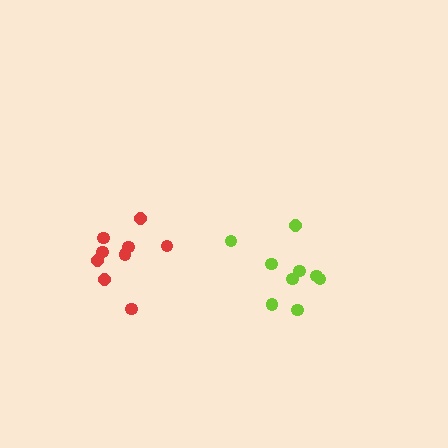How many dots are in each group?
Group 1: 9 dots, Group 2: 9 dots (18 total).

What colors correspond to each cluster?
The clusters are colored: red, lime.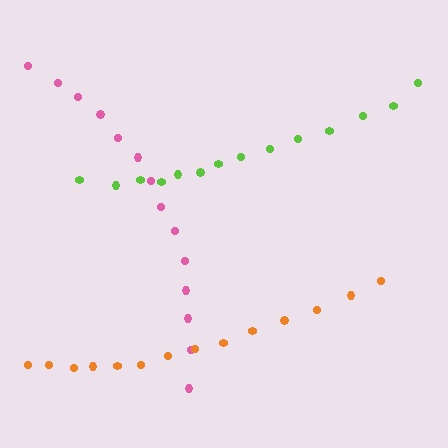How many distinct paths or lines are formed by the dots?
There are 3 distinct paths.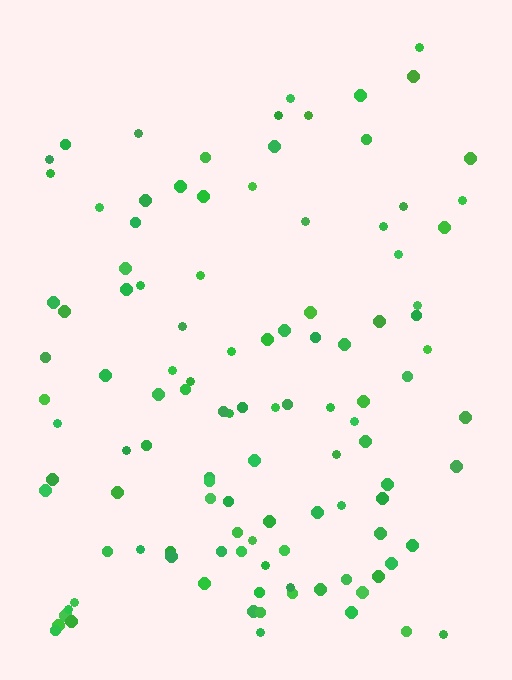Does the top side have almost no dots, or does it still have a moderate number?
Still a moderate number, just noticeably fewer than the bottom.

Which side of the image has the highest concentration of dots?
The bottom.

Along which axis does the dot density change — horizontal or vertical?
Vertical.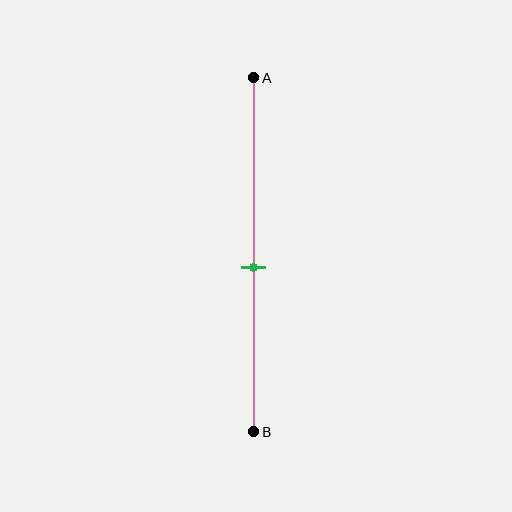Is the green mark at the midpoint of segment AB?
No, the mark is at about 55% from A, not at the 50% midpoint.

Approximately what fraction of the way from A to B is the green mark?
The green mark is approximately 55% of the way from A to B.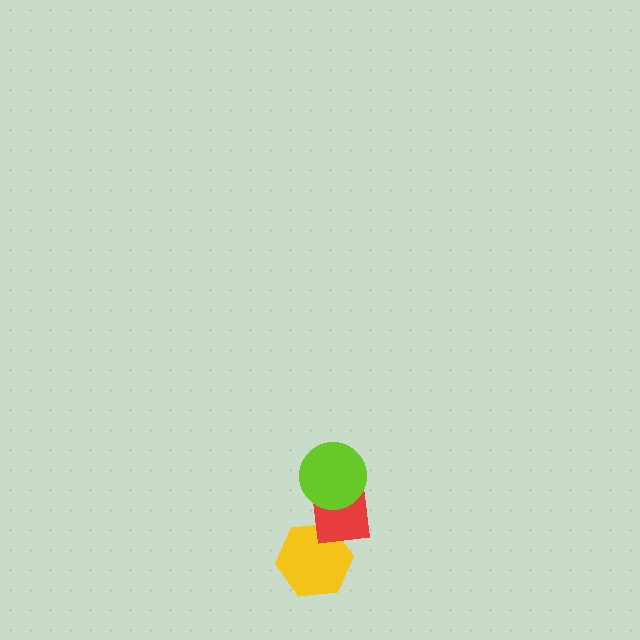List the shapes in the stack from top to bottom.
From top to bottom: the lime circle, the red square, the yellow hexagon.